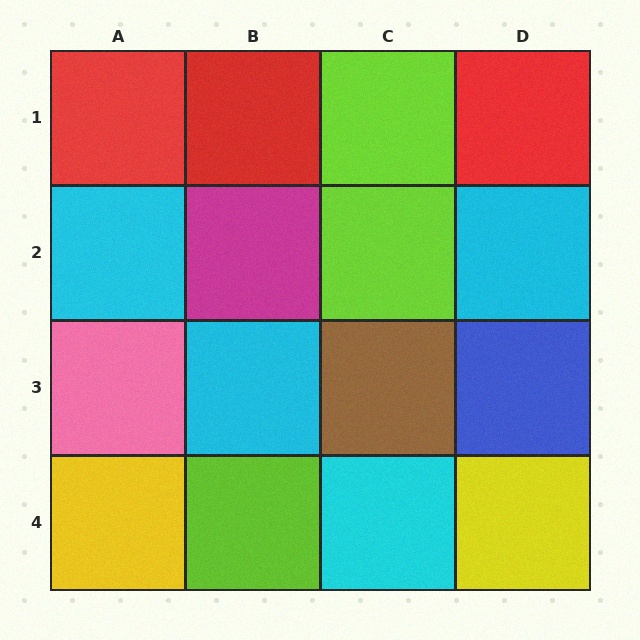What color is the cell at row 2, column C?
Lime.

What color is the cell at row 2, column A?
Cyan.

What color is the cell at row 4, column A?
Yellow.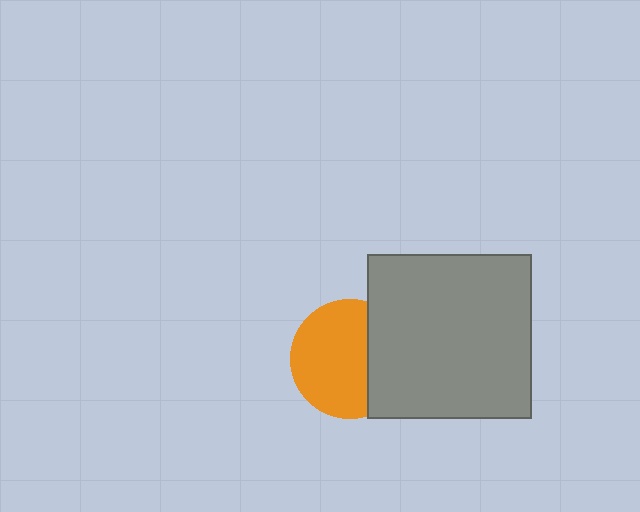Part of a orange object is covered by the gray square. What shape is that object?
It is a circle.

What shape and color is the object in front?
The object in front is a gray square.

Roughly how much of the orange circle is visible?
Most of it is visible (roughly 68%).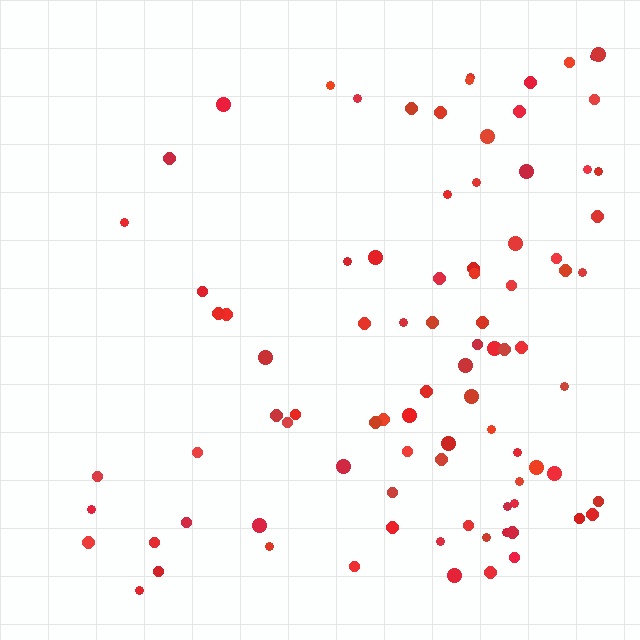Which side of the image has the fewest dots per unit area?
The left.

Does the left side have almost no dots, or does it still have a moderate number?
Still a moderate number, just noticeably fewer than the right.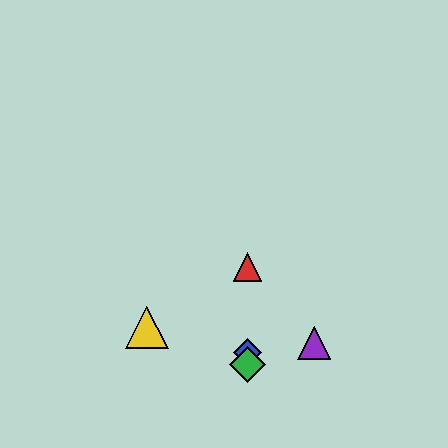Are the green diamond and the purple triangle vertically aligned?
No, the green diamond is at x≈248 and the purple triangle is at x≈314.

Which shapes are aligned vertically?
The red triangle, the blue diamond, the green diamond are aligned vertically.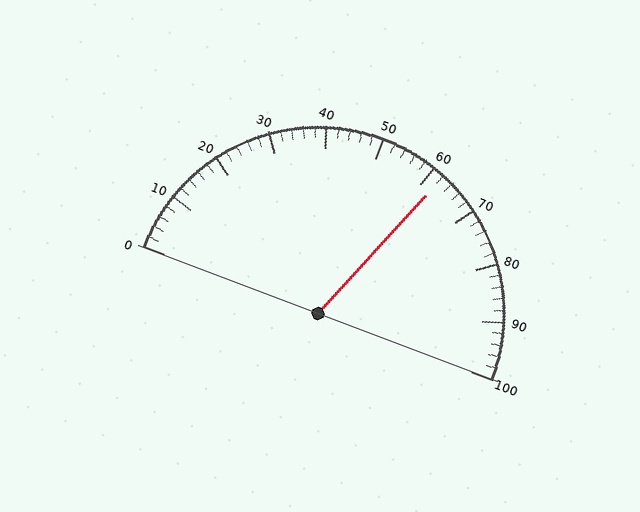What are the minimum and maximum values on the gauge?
The gauge ranges from 0 to 100.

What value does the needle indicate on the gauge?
The needle indicates approximately 62.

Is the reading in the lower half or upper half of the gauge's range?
The reading is in the upper half of the range (0 to 100).